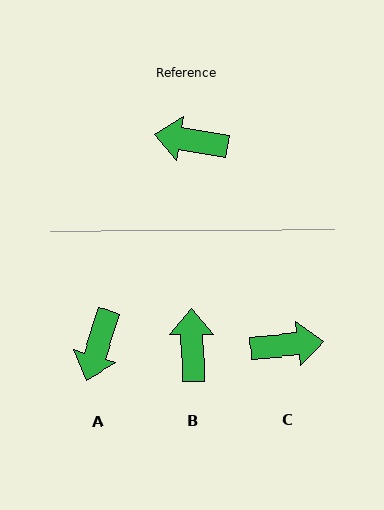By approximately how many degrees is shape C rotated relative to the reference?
Approximately 166 degrees clockwise.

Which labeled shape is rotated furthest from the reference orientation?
C, about 166 degrees away.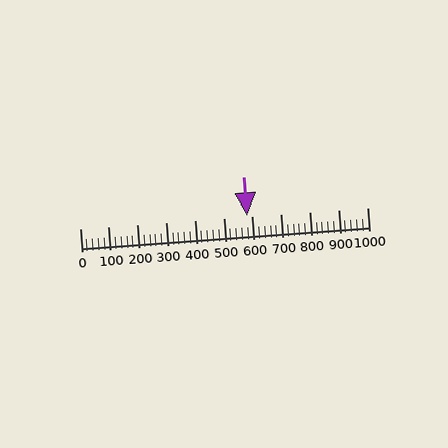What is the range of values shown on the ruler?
The ruler shows values from 0 to 1000.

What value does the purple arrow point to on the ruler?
The purple arrow points to approximately 580.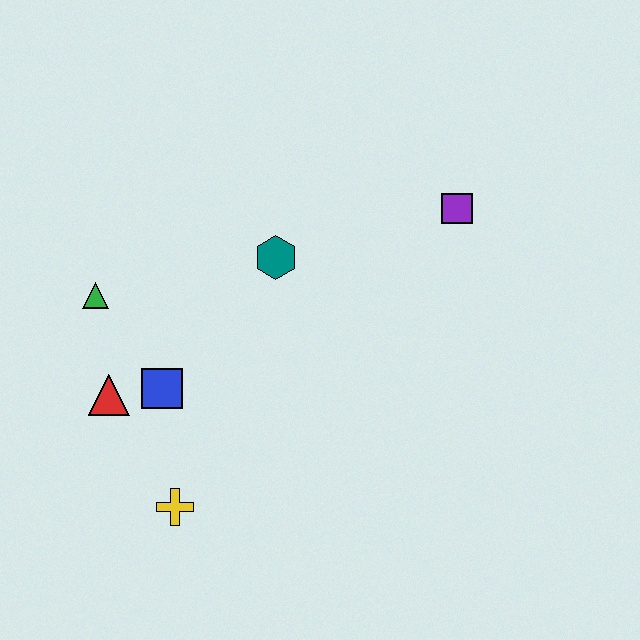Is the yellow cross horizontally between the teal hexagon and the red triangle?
Yes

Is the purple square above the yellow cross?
Yes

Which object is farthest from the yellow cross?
The purple square is farthest from the yellow cross.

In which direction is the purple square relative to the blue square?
The purple square is to the right of the blue square.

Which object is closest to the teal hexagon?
The blue square is closest to the teal hexagon.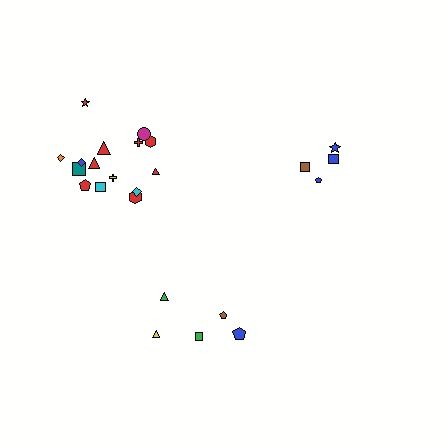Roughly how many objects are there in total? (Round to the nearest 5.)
Roughly 25 objects in total.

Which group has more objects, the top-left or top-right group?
The top-left group.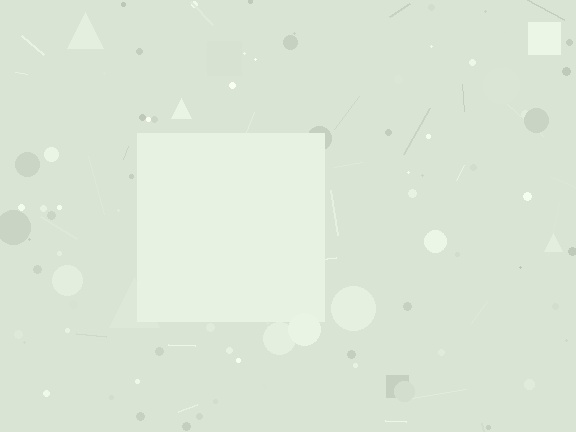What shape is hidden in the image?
A square is hidden in the image.